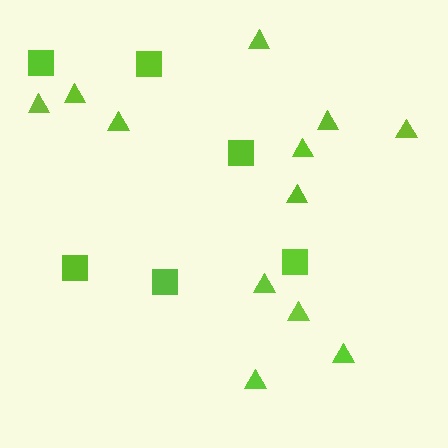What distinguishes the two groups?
There are 2 groups: one group of squares (6) and one group of triangles (12).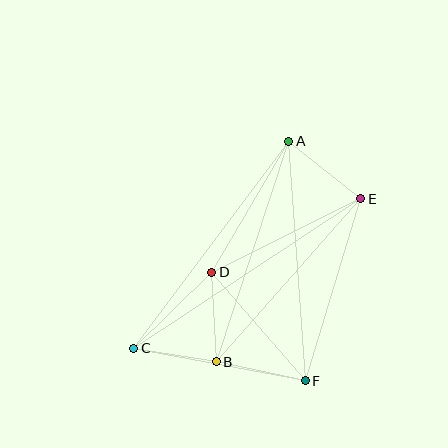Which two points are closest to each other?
Points B and C are closest to each other.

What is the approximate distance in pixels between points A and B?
The distance between A and B is approximately 232 pixels.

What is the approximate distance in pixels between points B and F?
The distance between B and F is approximately 91 pixels.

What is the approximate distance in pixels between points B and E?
The distance between B and E is approximately 218 pixels.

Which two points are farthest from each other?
Points C and E are farthest from each other.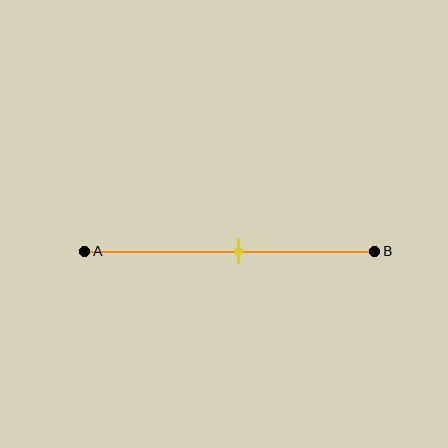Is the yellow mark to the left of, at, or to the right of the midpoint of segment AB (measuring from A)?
The yellow mark is to the right of the midpoint of segment AB.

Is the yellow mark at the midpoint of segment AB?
No, the mark is at about 55% from A, not at the 50% midpoint.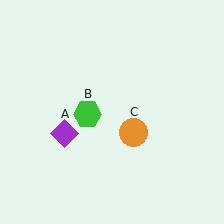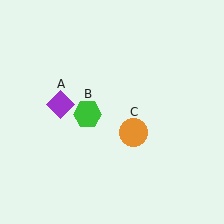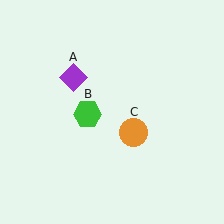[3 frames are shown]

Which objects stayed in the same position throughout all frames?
Green hexagon (object B) and orange circle (object C) remained stationary.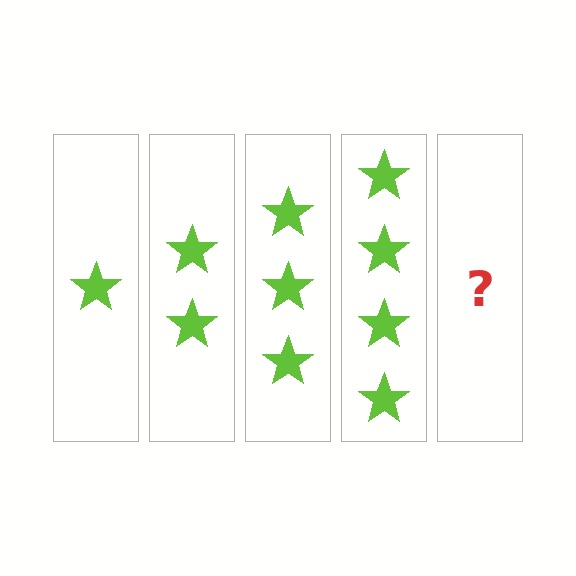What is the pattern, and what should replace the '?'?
The pattern is that each step adds one more star. The '?' should be 5 stars.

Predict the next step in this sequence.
The next step is 5 stars.